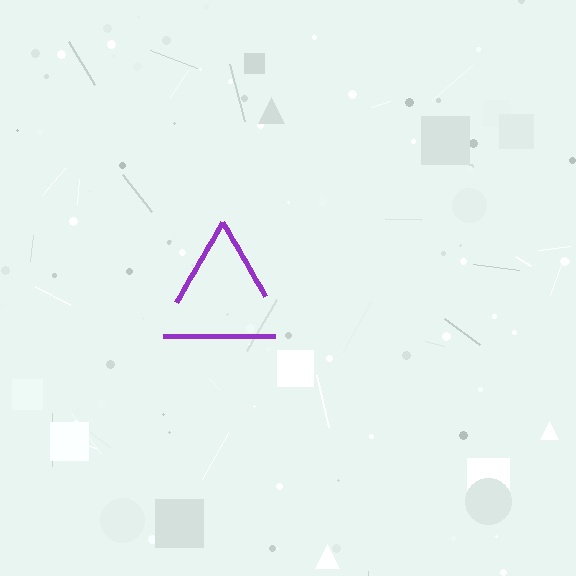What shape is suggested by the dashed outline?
The dashed outline suggests a triangle.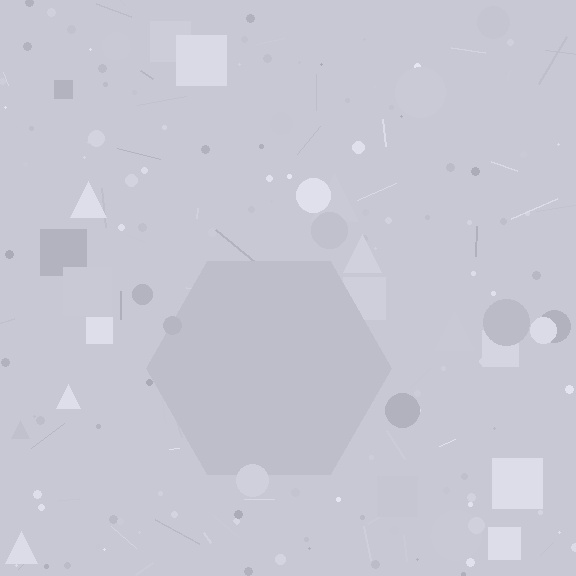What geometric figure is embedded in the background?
A hexagon is embedded in the background.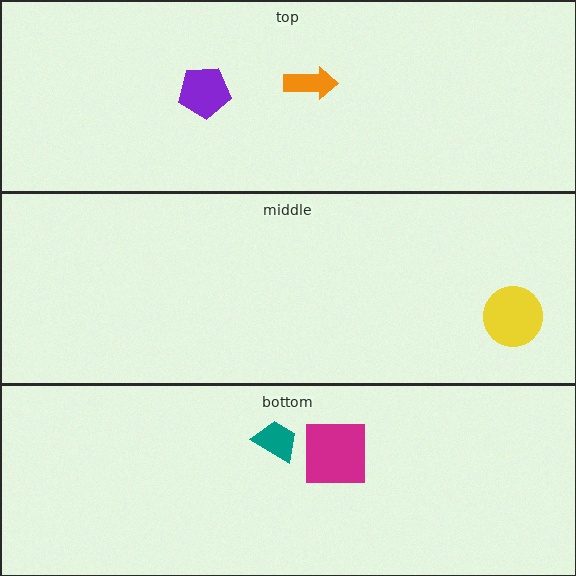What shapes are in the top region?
The orange arrow, the purple pentagon.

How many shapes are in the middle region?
1.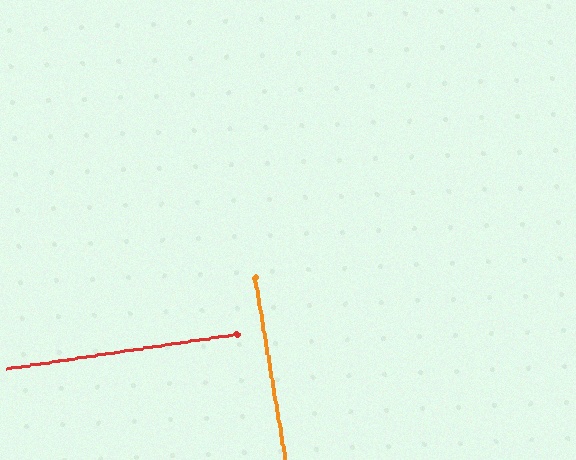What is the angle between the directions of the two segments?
Approximately 89 degrees.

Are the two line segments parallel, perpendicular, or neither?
Perpendicular — they meet at approximately 89°.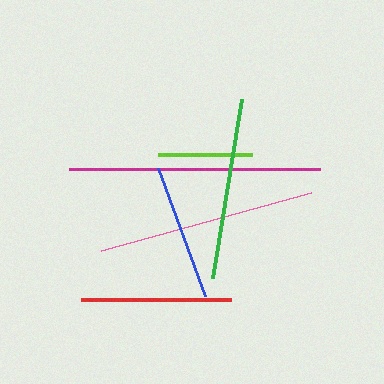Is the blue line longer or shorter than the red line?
The red line is longer than the blue line.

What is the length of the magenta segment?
The magenta segment is approximately 251 pixels long.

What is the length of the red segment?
The red segment is approximately 150 pixels long.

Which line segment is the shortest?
The lime line is the shortest at approximately 94 pixels.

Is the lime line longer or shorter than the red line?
The red line is longer than the lime line.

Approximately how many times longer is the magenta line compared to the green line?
The magenta line is approximately 1.4 times the length of the green line.